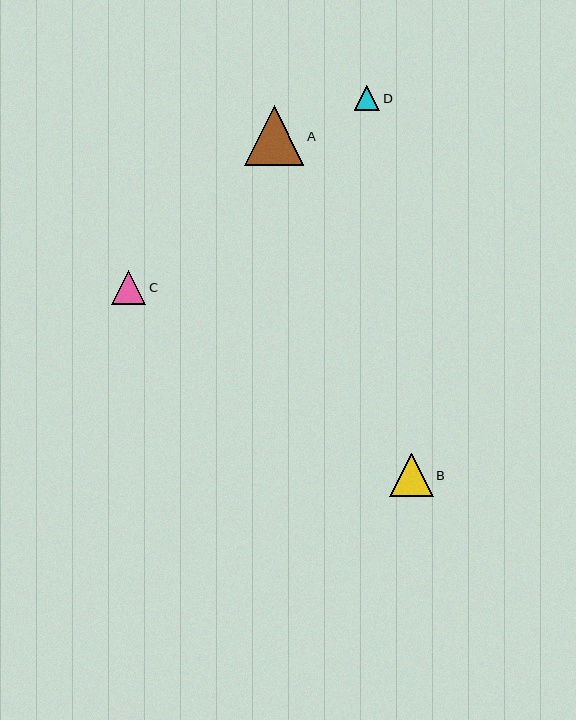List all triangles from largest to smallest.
From largest to smallest: A, B, C, D.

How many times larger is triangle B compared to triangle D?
Triangle B is approximately 1.7 times the size of triangle D.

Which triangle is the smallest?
Triangle D is the smallest with a size of approximately 26 pixels.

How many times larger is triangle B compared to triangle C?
Triangle B is approximately 1.3 times the size of triangle C.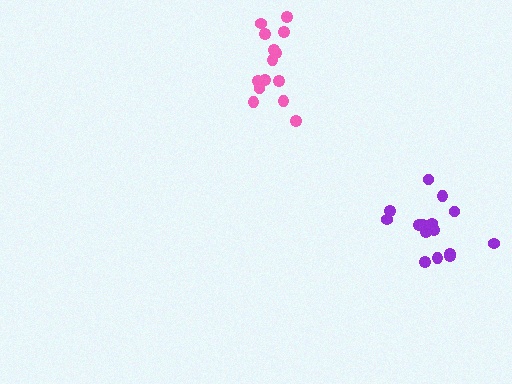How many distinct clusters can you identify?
There are 2 distinct clusters.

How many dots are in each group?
Group 1: 15 dots, Group 2: 14 dots (29 total).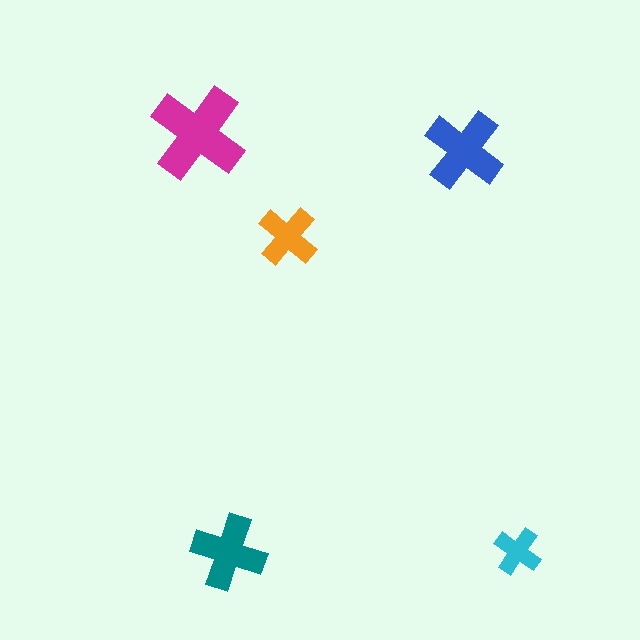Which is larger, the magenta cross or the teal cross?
The magenta one.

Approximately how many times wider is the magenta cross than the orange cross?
About 1.5 times wider.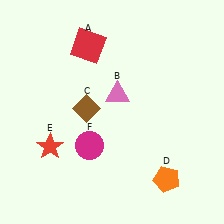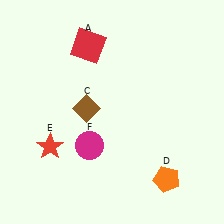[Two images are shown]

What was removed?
The pink triangle (B) was removed in Image 2.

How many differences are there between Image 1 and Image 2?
There is 1 difference between the two images.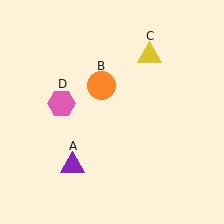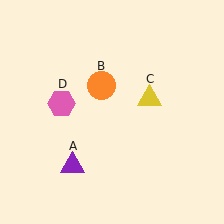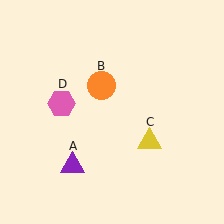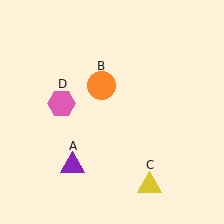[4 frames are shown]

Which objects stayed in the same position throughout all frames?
Purple triangle (object A) and orange circle (object B) and pink hexagon (object D) remained stationary.